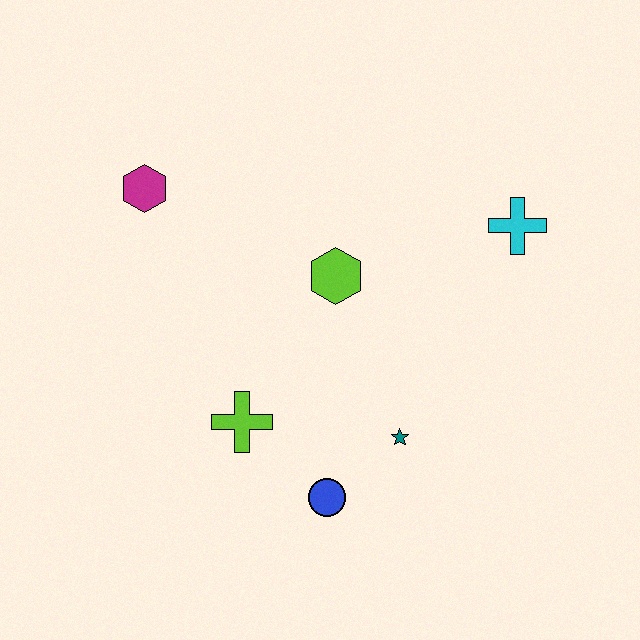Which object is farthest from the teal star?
The magenta hexagon is farthest from the teal star.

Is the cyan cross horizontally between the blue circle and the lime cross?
No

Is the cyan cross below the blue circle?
No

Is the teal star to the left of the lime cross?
No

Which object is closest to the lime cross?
The blue circle is closest to the lime cross.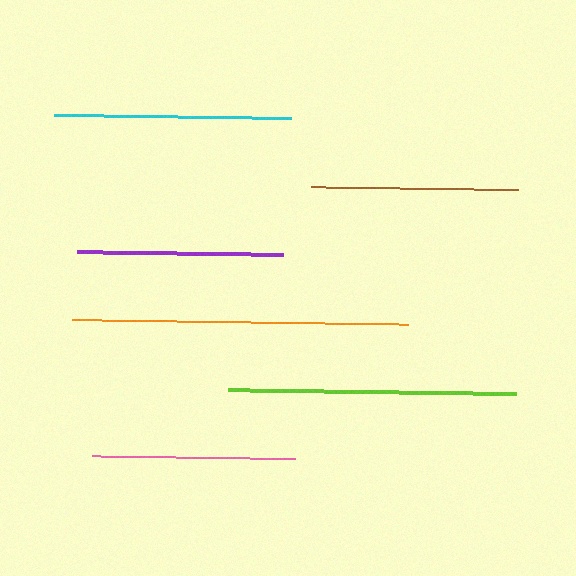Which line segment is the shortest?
The pink line is the shortest at approximately 204 pixels.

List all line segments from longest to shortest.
From longest to shortest: orange, lime, cyan, brown, purple, pink.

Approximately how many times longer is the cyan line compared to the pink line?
The cyan line is approximately 1.2 times the length of the pink line.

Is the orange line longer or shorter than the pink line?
The orange line is longer than the pink line.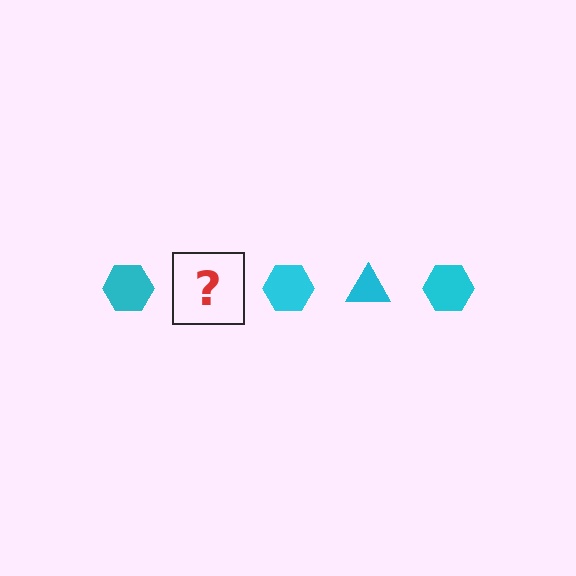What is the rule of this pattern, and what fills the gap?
The rule is that the pattern cycles through hexagon, triangle shapes in cyan. The gap should be filled with a cyan triangle.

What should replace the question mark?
The question mark should be replaced with a cyan triangle.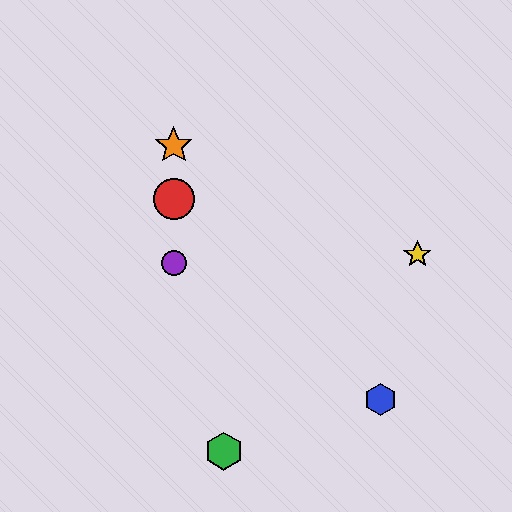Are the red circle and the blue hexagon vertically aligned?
No, the red circle is at x≈174 and the blue hexagon is at x≈380.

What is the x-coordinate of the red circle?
The red circle is at x≈174.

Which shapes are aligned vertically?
The red circle, the purple circle, the orange star are aligned vertically.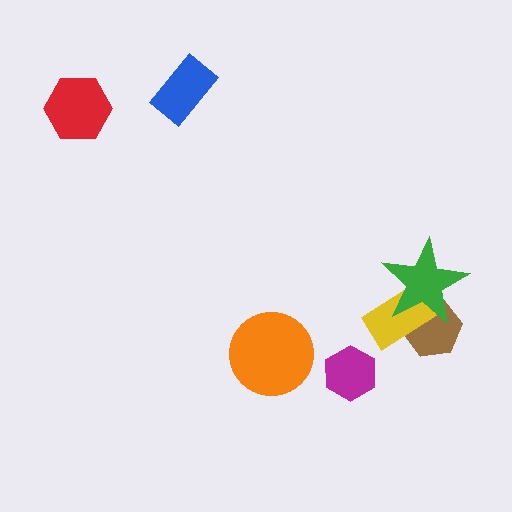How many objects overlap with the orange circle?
0 objects overlap with the orange circle.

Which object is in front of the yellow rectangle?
The green star is in front of the yellow rectangle.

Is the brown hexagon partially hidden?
Yes, it is partially covered by another shape.